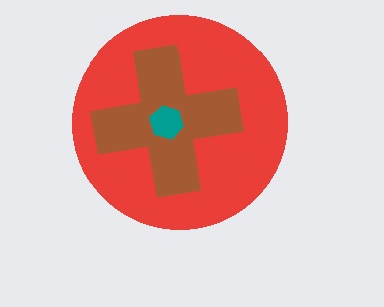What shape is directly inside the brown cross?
The teal hexagon.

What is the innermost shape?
The teal hexagon.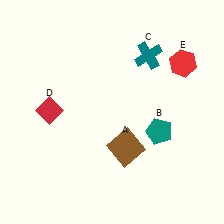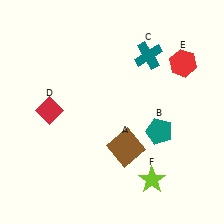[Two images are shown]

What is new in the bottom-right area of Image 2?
A lime star (F) was added in the bottom-right area of Image 2.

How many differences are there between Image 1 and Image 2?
There is 1 difference between the two images.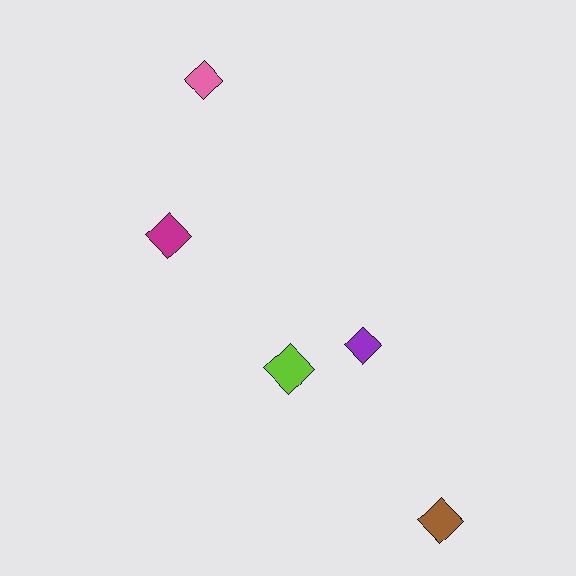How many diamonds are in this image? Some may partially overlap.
There are 5 diamonds.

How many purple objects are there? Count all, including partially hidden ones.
There is 1 purple object.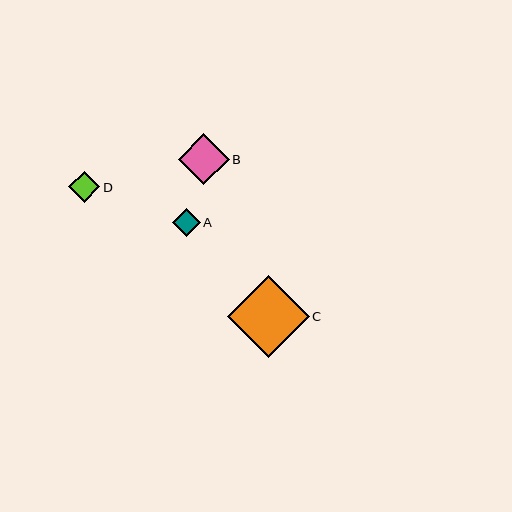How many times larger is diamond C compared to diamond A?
Diamond C is approximately 2.9 times the size of diamond A.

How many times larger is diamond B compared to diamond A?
Diamond B is approximately 1.8 times the size of diamond A.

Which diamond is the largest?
Diamond C is the largest with a size of approximately 82 pixels.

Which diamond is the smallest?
Diamond A is the smallest with a size of approximately 28 pixels.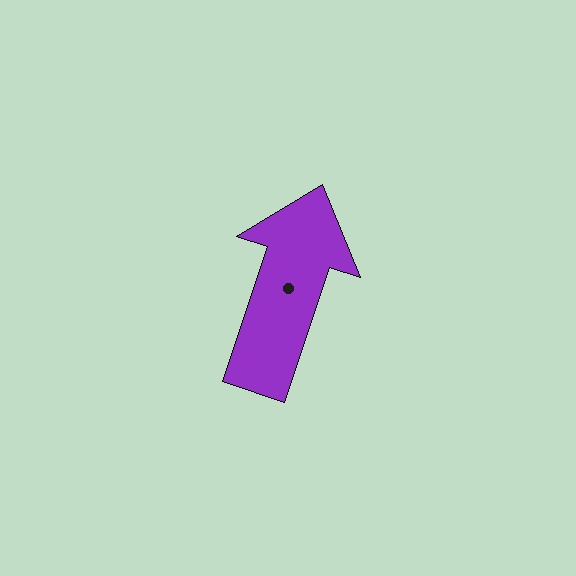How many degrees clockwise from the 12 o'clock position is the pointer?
Approximately 18 degrees.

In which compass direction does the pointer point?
North.